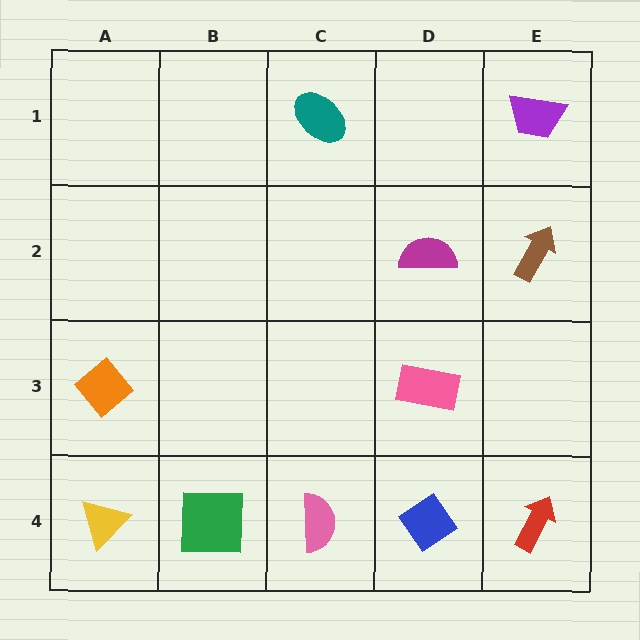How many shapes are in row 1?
2 shapes.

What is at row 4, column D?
A blue diamond.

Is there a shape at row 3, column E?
No, that cell is empty.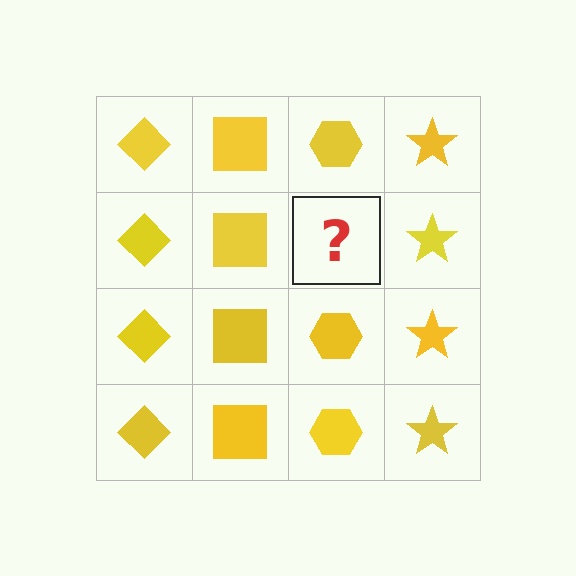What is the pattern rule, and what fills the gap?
The rule is that each column has a consistent shape. The gap should be filled with a yellow hexagon.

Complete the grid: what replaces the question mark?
The question mark should be replaced with a yellow hexagon.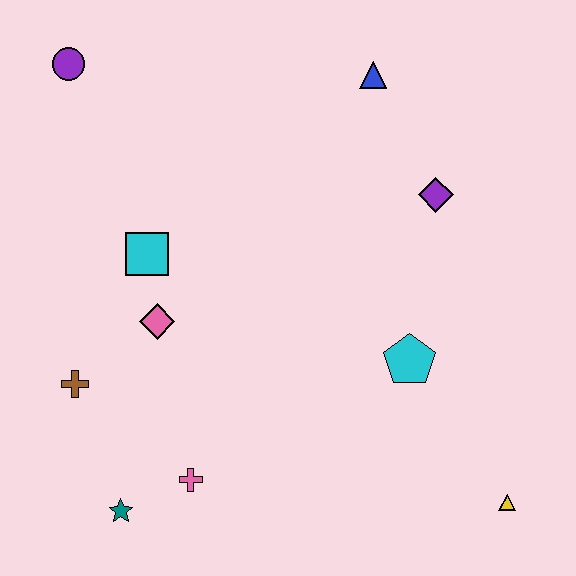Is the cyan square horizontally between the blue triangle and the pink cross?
No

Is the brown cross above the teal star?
Yes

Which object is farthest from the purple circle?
The yellow triangle is farthest from the purple circle.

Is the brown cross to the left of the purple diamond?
Yes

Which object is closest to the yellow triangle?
The cyan pentagon is closest to the yellow triangle.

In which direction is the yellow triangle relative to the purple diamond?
The yellow triangle is below the purple diamond.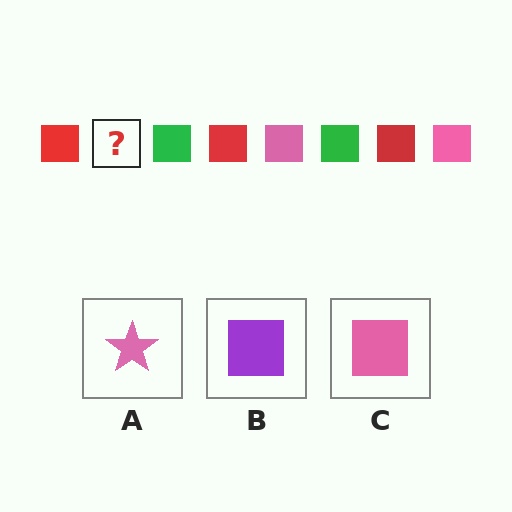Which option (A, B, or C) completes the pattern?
C.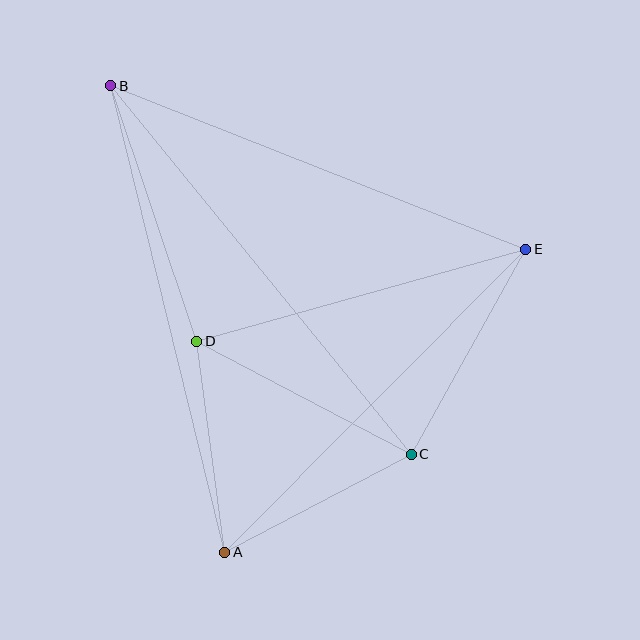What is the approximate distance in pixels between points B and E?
The distance between B and E is approximately 446 pixels.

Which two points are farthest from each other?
Points A and B are farthest from each other.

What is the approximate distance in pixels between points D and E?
The distance between D and E is approximately 342 pixels.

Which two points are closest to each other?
Points A and C are closest to each other.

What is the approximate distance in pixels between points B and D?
The distance between B and D is approximately 269 pixels.